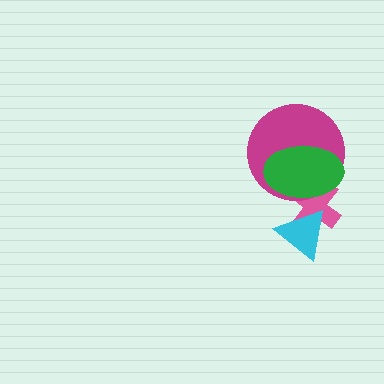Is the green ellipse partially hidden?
No, no other shape covers it.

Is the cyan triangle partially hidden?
Yes, it is partially covered by another shape.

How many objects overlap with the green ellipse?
3 objects overlap with the green ellipse.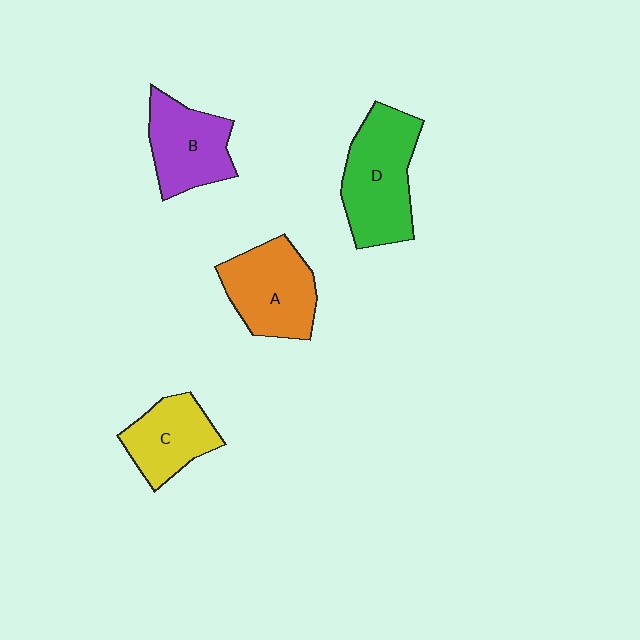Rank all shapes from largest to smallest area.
From largest to smallest: D (green), A (orange), B (purple), C (yellow).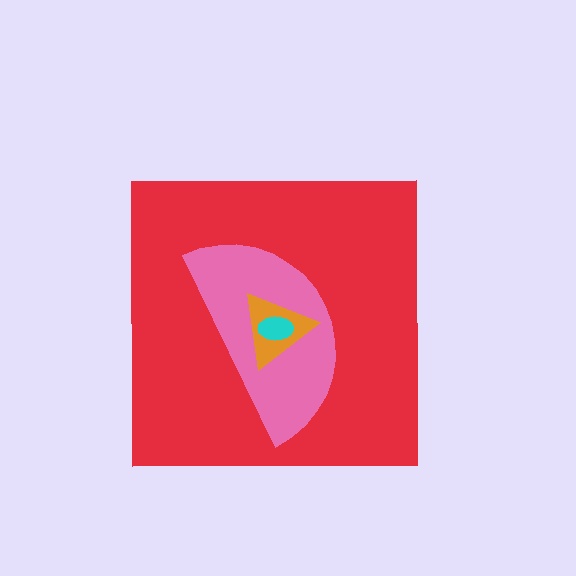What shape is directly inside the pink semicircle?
The orange triangle.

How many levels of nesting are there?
4.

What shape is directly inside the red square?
The pink semicircle.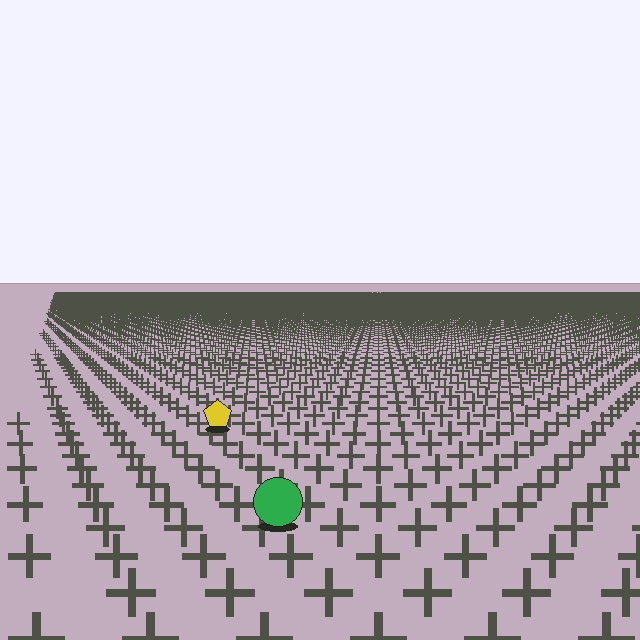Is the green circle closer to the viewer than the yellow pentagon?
Yes. The green circle is closer — you can tell from the texture gradient: the ground texture is coarser near it.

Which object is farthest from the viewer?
The yellow pentagon is farthest from the viewer. It appears smaller and the ground texture around it is denser.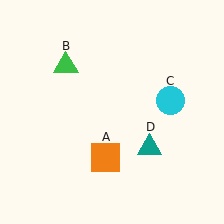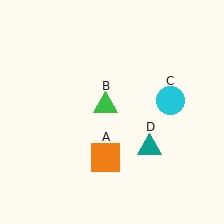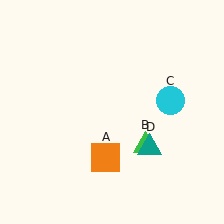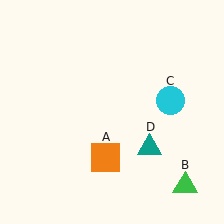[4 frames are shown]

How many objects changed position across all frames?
1 object changed position: green triangle (object B).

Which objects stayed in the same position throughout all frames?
Orange square (object A) and cyan circle (object C) and teal triangle (object D) remained stationary.